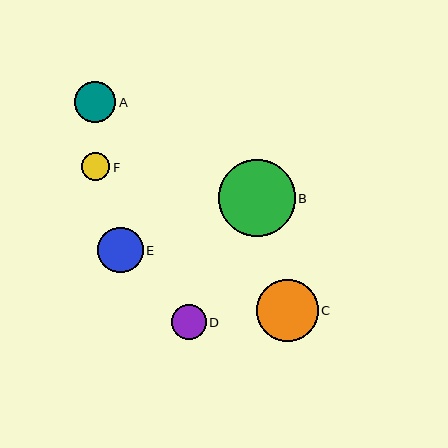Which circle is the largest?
Circle B is the largest with a size of approximately 77 pixels.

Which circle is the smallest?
Circle F is the smallest with a size of approximately 28 pixels.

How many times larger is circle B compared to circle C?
Circle B is approximately 1.2 times the size of circle C.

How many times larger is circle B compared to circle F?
Circle B is approximately 2.7 times the size of circle F.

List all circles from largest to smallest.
From largest to smallest: B, C, E, A, D, F.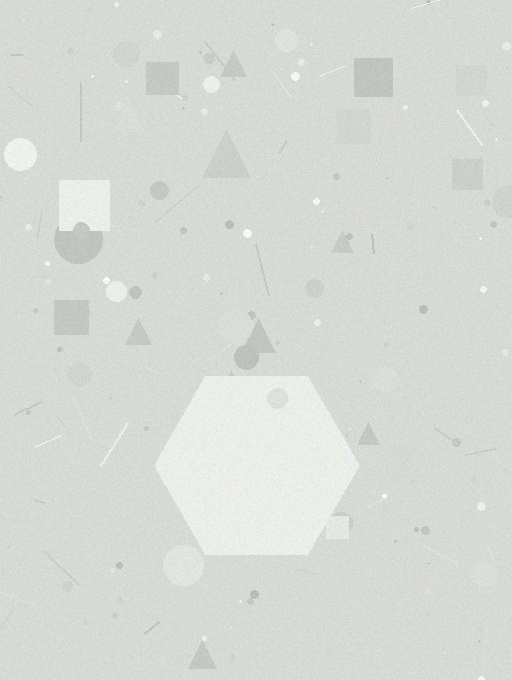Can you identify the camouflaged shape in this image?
The camouflaged shape is a hexagon.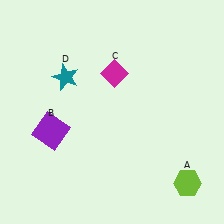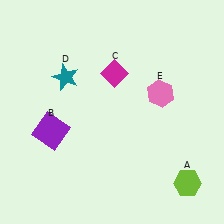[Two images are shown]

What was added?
A pink hexagon (E) was added in Image 2.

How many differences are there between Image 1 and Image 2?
There is 1 difference between the two images.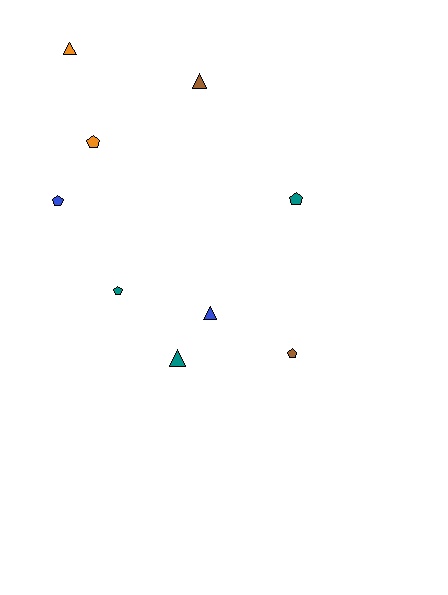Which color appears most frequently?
Teal, with 3 objects.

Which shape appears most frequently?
Pentagon, with 5 objects.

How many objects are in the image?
There are 9 objects.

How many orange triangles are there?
There is 1 orange triangle.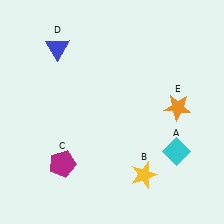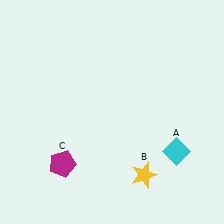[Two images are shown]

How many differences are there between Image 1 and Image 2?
There are 2 differences between the two images.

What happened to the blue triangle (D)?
The blue triangle (D) was removed in Image 2. It was in the top-left area of Image 1.